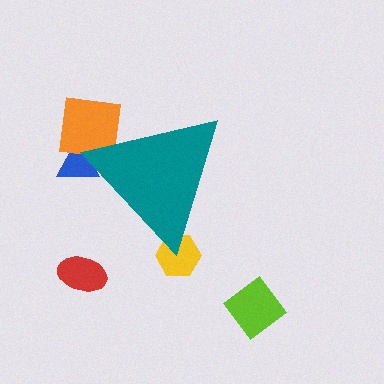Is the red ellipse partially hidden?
No, the red ellipse is fully visible.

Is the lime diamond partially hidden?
No, the lime diamond is fully visible.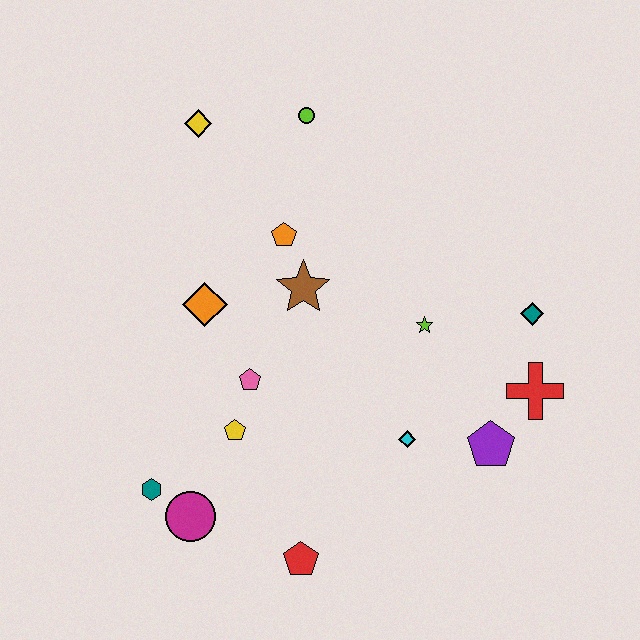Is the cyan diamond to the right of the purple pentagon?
No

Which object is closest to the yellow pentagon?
The pink pentagon is closest to the yellow pentagon.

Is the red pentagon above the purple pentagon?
No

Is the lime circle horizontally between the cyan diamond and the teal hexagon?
Yes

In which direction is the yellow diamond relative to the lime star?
The yellow diamond is to the left of the lime star.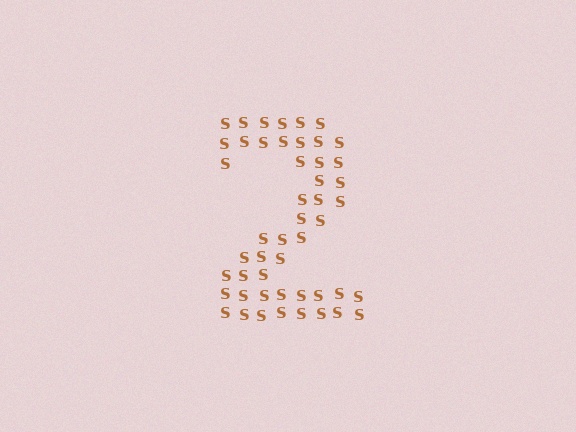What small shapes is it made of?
It is made of small letter S's.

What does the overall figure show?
The overall figure shows the digit 2.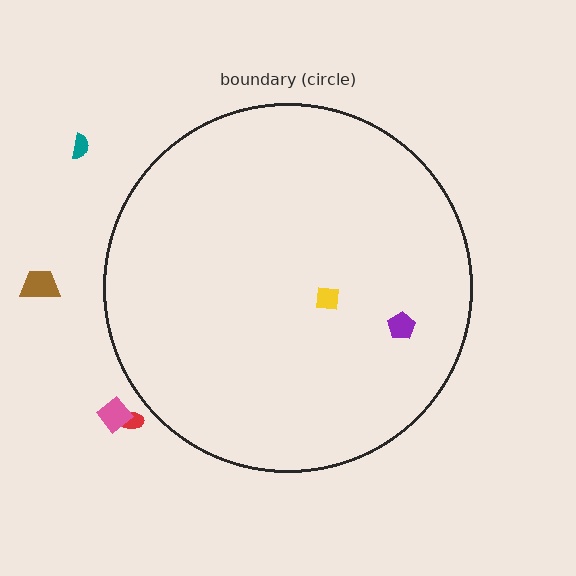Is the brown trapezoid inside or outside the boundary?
Outside.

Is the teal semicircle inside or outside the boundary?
Outside.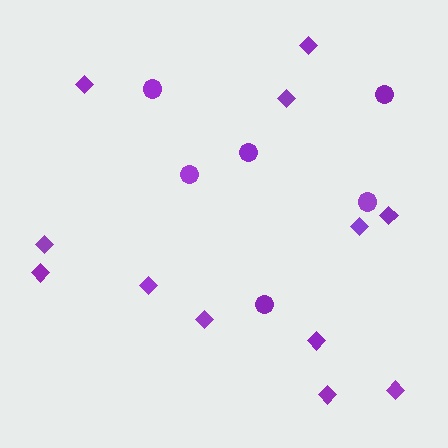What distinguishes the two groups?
There are 2 groups: one group of diamonds (12) and one group of circles (6).